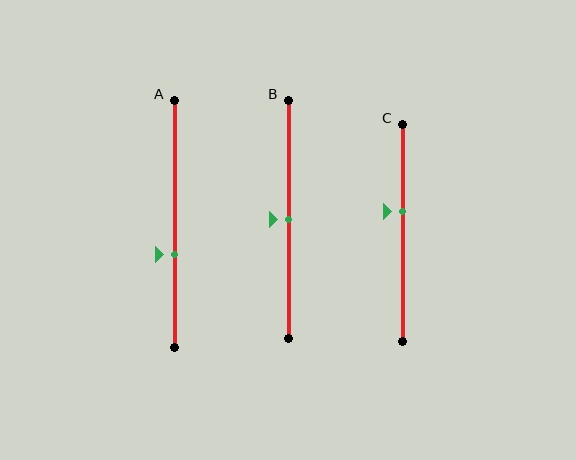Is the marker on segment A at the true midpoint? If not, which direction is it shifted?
No, the marker on segment A is shifted downward by about 12% of the segment length.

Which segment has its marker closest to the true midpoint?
Segment B has its marker closest to the true midpoint.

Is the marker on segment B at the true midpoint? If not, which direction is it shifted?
Yes, the marker on segment B is at the true midpoint.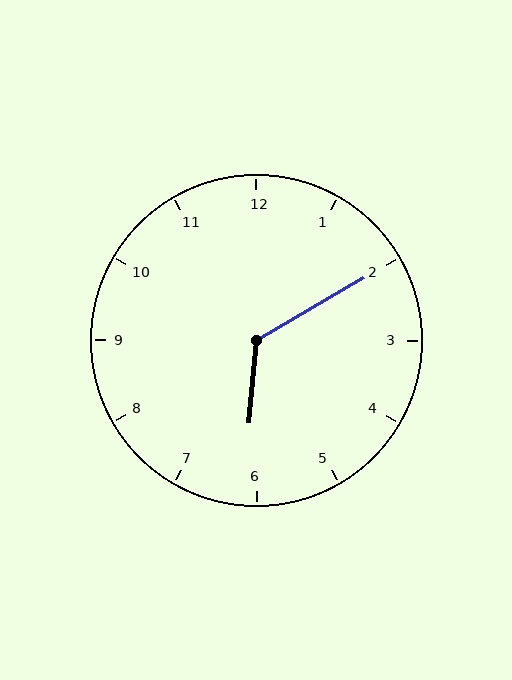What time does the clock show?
6:10.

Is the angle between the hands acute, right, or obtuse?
It is obtuse.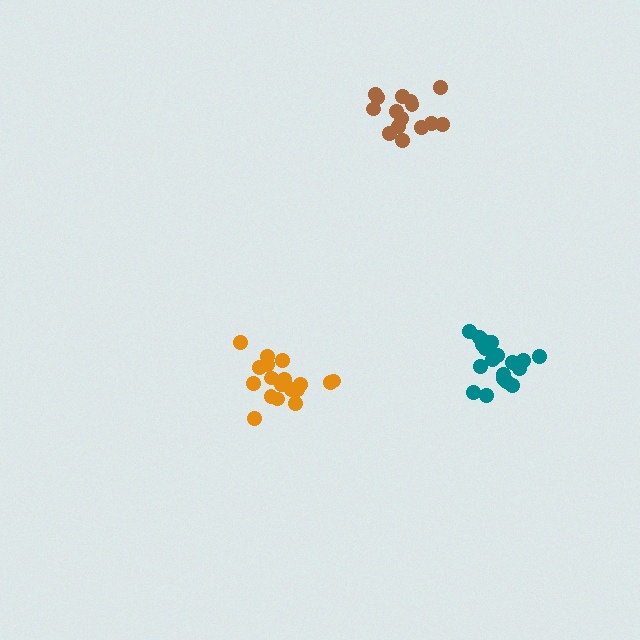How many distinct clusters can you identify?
There are 3 distinct clusters.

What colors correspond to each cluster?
The clusters are colored: orange, brown, teal.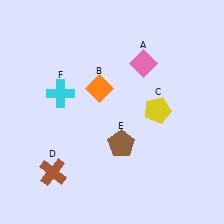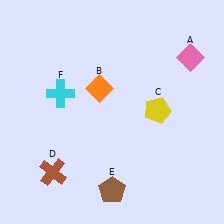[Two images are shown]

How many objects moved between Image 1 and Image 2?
2 objects moved between the two images.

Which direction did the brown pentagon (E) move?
The brown pentagon (E) moved down.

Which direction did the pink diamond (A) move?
The pink diamond (A) moved right.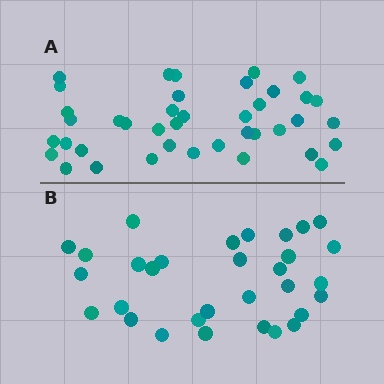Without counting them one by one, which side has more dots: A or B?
Region A (the top region) has more dots.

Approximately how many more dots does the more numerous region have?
Region A has roughly 8 or so more dots than region B.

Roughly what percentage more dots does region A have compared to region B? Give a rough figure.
About 30% more.